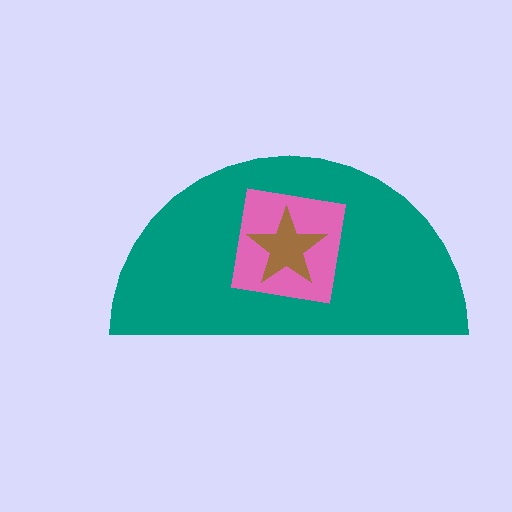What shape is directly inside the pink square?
The brown star.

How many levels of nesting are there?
3.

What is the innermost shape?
The brown star.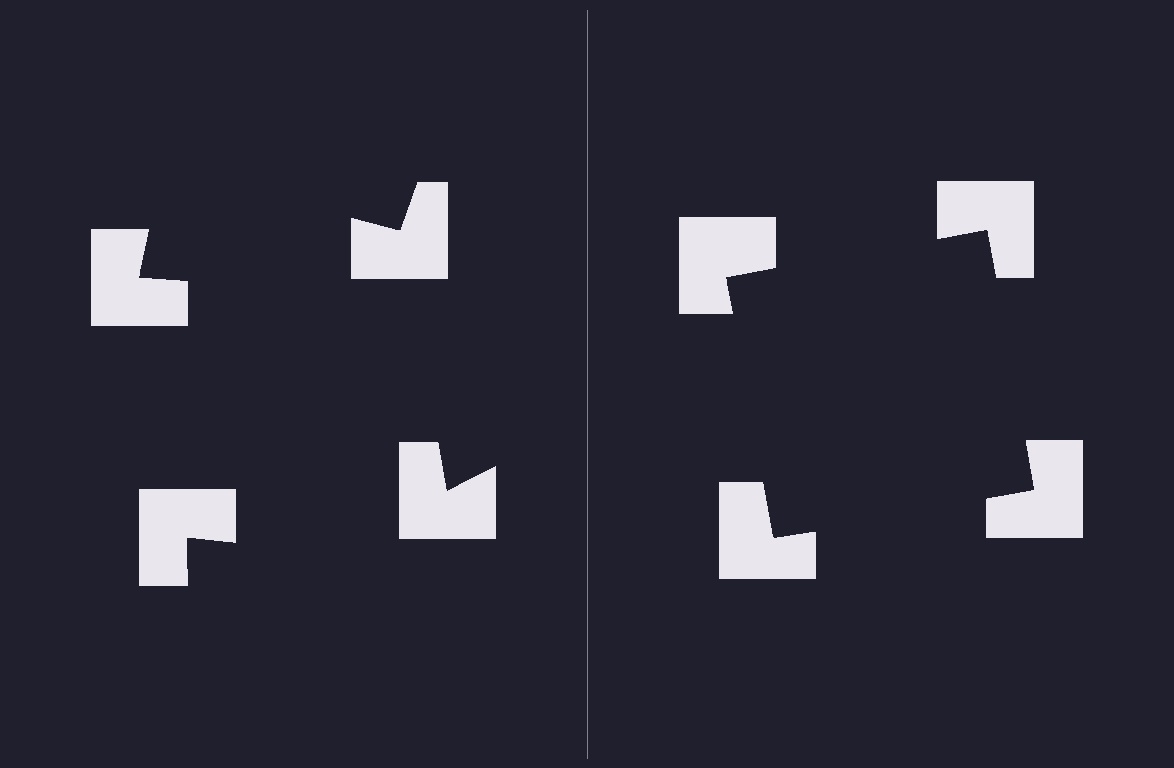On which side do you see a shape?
An illusory square appears on the right side. On the left side the wedge cuts are rotated, so no coherent shape forms.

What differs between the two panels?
The notched squares are positioned identically on both sides; only the wedge orientations differ. On the right they align to a square; on the left they are misaligned.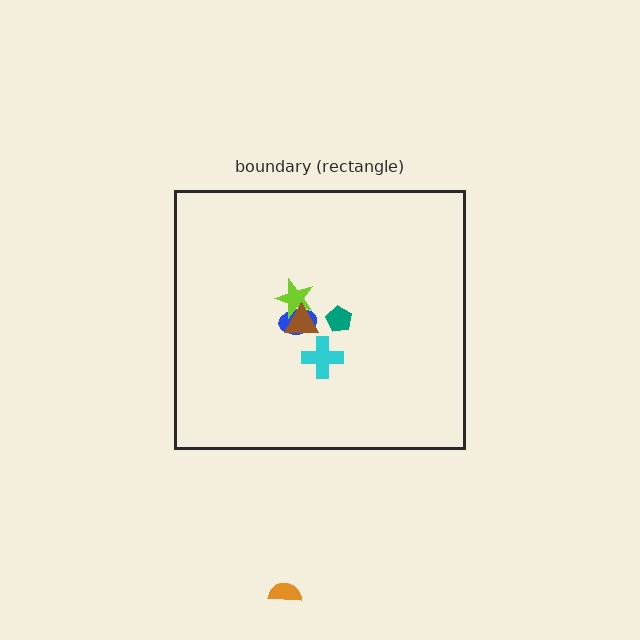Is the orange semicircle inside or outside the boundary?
Outside.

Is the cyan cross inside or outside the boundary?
Inside.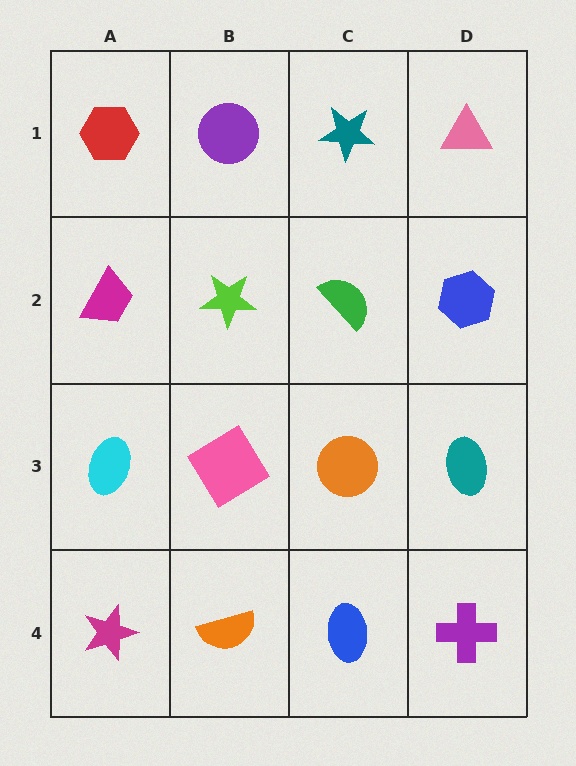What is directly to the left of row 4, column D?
A blue ellipse.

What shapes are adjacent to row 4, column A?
A cyan ellipse (row 3, column A), an orange semicircle (row 4, column B).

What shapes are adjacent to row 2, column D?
A pink triangle (row 1, column D), a teal ellipse (row 3, column D), a green semicircle (row 2, column C).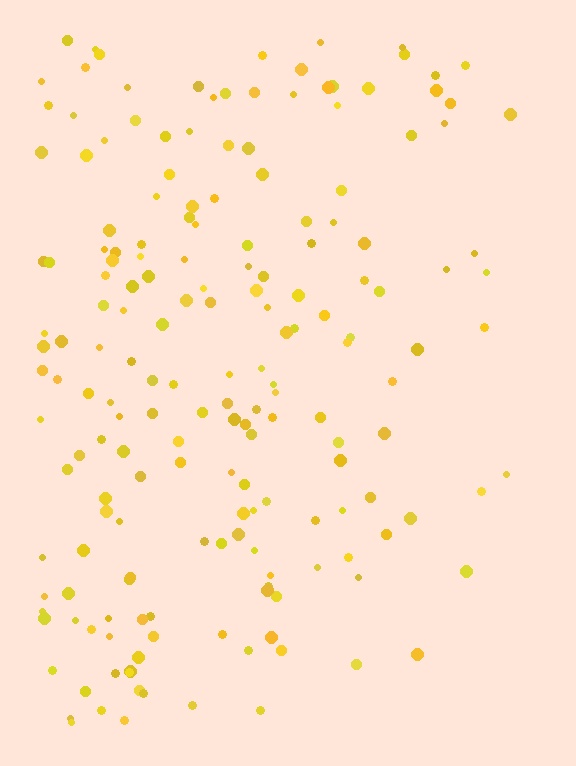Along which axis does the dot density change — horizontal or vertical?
Horizontal.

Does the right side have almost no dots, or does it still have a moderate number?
Still a moderate number, just noticeably fewer than the left.